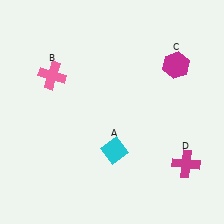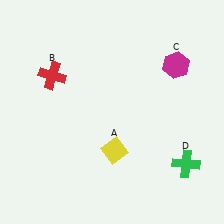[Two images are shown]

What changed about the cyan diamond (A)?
In Image 1, A is cyan. In Image 2, it changed to yellow.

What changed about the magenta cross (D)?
In Image 1, D is magenta. In Image 2, it changed to green.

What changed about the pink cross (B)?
In Image 1, B is pink. In Image 2, it changed to red.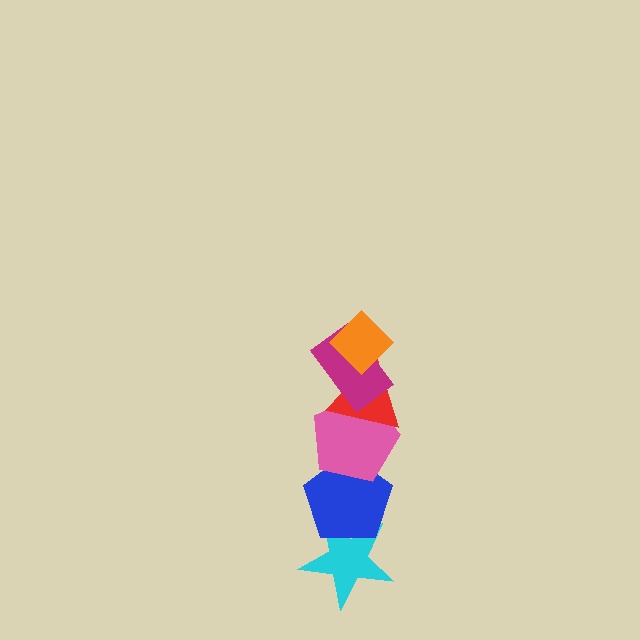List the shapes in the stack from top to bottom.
From top to bottom: the orange diamond, the magenta rectangle, the red triangle, the pink pentagon, the blue pentagon, the cyan star.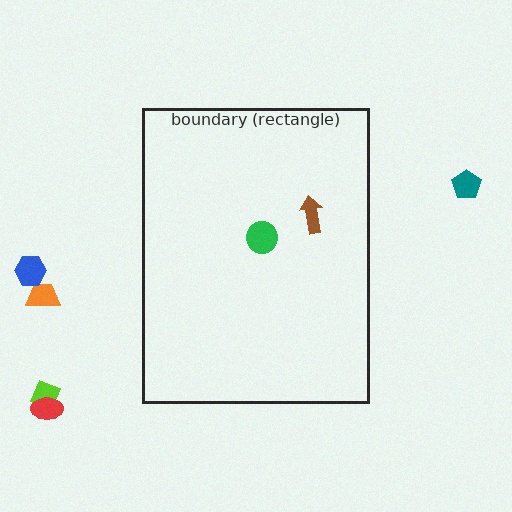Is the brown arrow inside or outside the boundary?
Inside.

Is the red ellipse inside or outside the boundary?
Outside.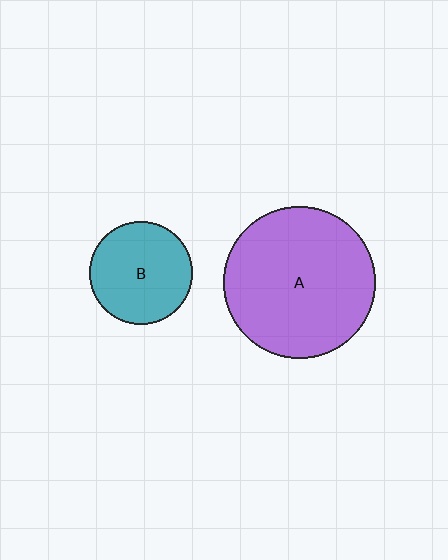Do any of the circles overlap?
No, none of the circles overlap.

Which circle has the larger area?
Circle A (purple).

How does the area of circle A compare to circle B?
Approximately 2.2 times.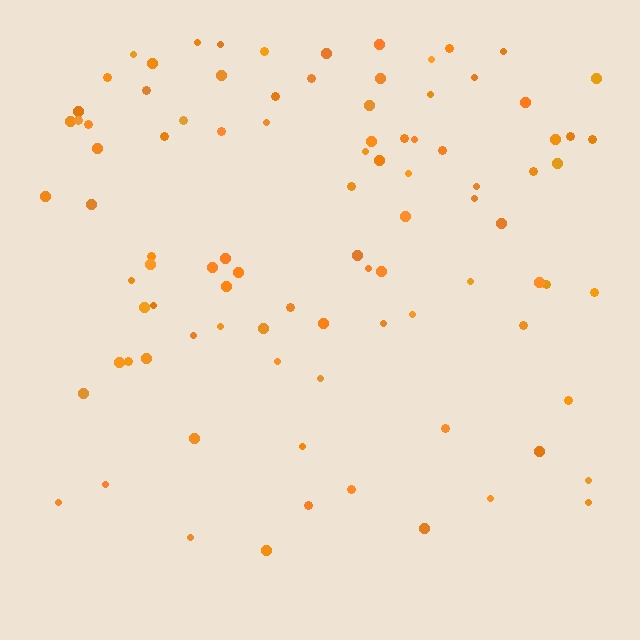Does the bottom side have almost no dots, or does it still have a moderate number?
Still a moderate number, just noticeably fewer than the top.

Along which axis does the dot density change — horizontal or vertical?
Vertical.